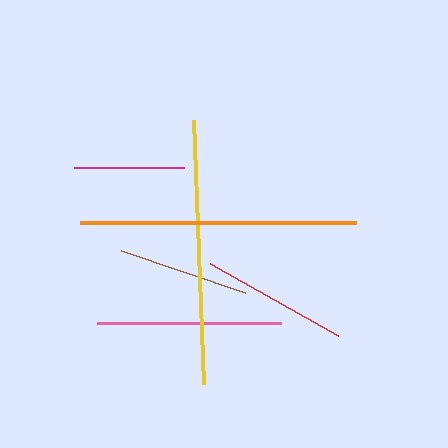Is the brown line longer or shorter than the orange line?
The orange line is longer than the brown line.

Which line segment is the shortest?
The magenta line is the shortest at approximately 110 pixels.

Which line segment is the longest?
The orange line is the longest at approximately 276 pixels.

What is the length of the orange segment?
The orange segment is approximately 276 pixels long.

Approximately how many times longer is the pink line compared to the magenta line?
The pink line is approximately 1.7 times the length of the magenta line.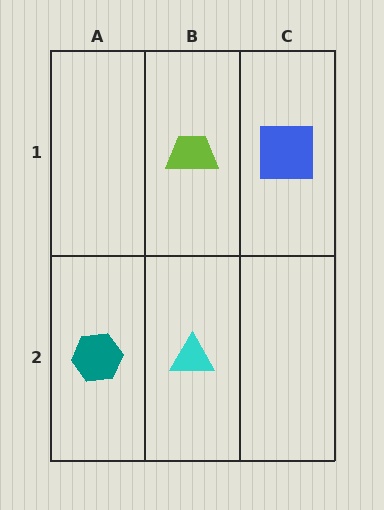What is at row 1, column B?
A lime trapezoid.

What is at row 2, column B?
A cyan triangle.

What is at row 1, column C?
A blue square.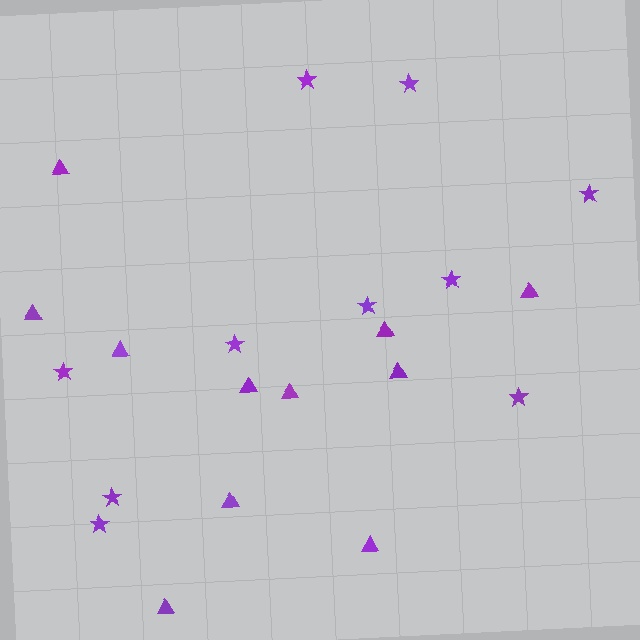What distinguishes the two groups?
There are 2 groups: one group of stars (10) and one group of triangles (11).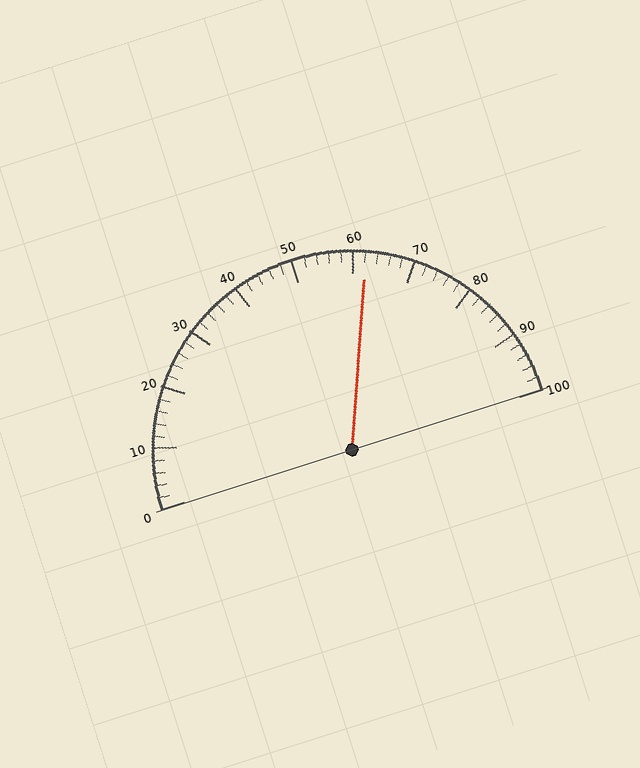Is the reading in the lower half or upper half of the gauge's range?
The reading is in the upper half of the range (0 to 100).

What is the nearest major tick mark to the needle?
The nearest major tick mark is 60.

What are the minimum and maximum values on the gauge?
The gauge ranges from 0 to 100.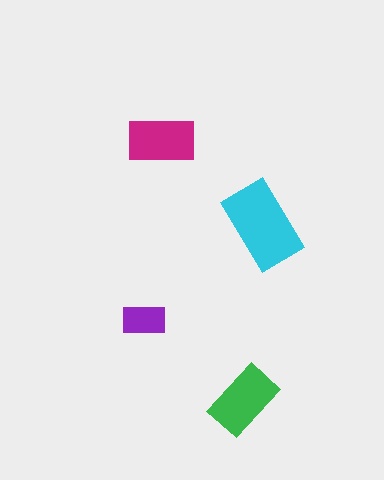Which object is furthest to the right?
The cyan rectangle is rightmost.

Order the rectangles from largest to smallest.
the cyan one, the green one, the magenta one, the purple one.